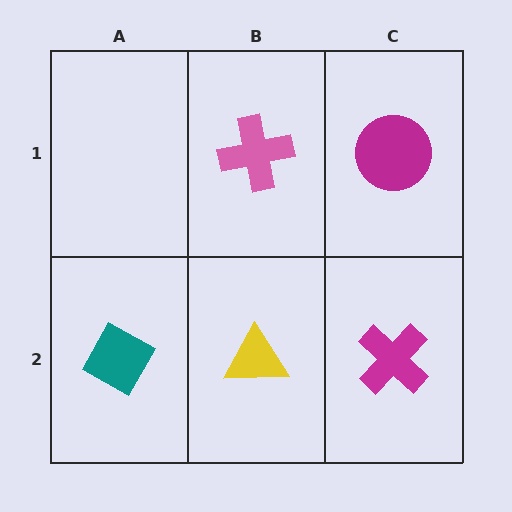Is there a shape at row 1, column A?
No, that cell is empty.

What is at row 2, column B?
A yellow triangle.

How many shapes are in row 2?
3 shapes.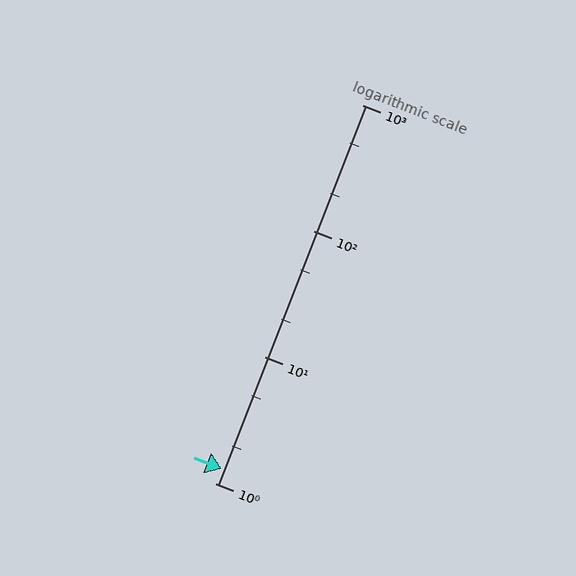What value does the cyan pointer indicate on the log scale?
The pointer indicates approximately 1.3.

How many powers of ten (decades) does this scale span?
The scale spans 3 decades, from 1 to 1000.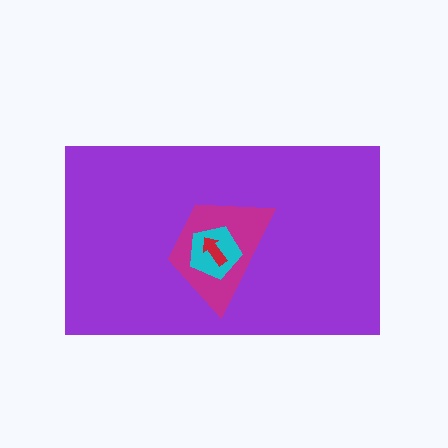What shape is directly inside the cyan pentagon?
The red arrow.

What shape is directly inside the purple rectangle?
The magenta trapezoid.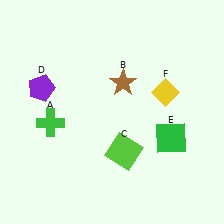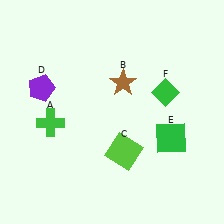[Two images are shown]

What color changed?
The diamond (F) changed from yellow in Image 1 to green in Image 2.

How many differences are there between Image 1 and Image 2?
There is 1 difference between the two images.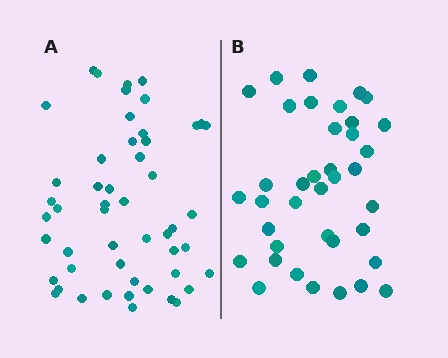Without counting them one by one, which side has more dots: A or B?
Region A (the left region) has more dots.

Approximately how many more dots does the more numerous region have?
Region A has approximately 15 more dots than region B.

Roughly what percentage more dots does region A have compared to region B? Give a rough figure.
About 35% more.